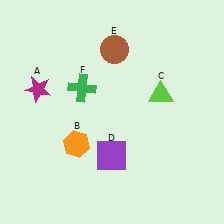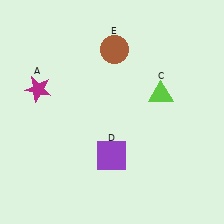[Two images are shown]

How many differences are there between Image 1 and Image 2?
There are 2 differences between the two images.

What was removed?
The green cross (F), the orange hexagon (B) were removed in Image 2.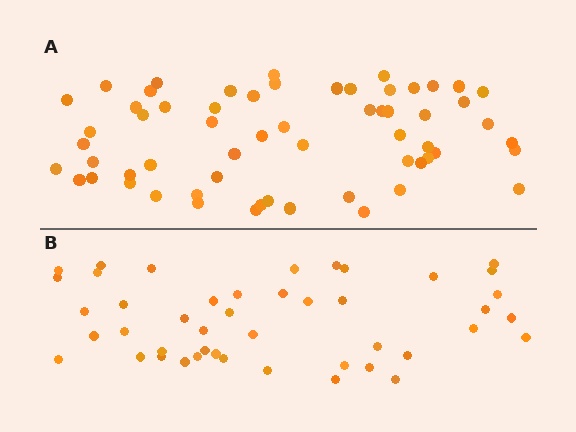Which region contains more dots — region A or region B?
Region A (the top region) has more dots.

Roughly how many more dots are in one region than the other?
Region A has approximately 15 more dots than region B.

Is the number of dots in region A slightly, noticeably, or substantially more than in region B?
Region A has noticeably more, but not dramatically so. The ratio is roughly 1.3 to 1.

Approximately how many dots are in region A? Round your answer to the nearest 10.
About 60 dots.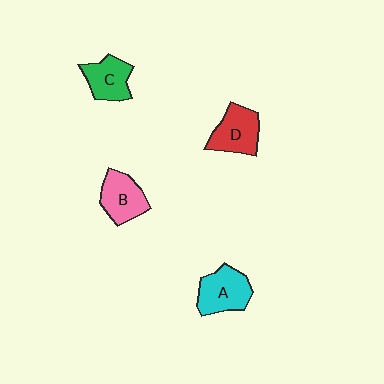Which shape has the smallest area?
Shape C (green).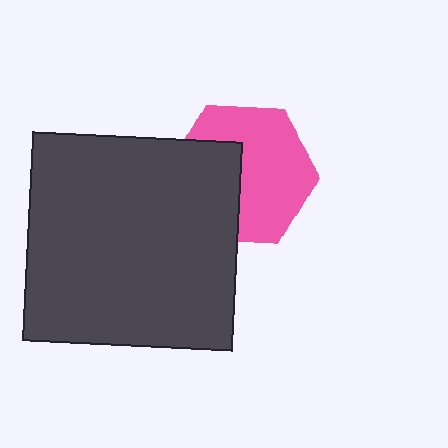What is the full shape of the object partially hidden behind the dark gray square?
The partially hidden object is a pink hexagon.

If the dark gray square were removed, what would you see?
You would see the complete pink hexagon.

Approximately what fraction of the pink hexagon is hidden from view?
Roughly 39% of the pink hexagon is hidden behind the dark gray square.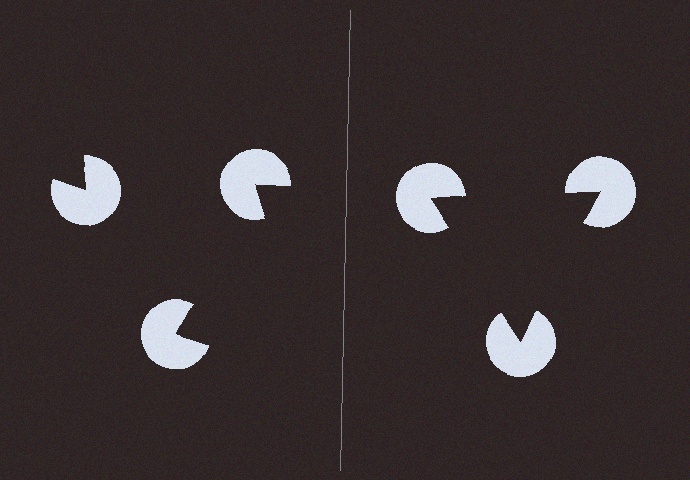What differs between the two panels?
The pac-man discs are positioned identically on both sides; only the wedge orientations differ. On the right they align to a triangle; on the left they are misaligned.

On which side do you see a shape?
An illusory triangle appears on the right side. On the left side the wedge cuts are rotated, so no coherent shape forms.